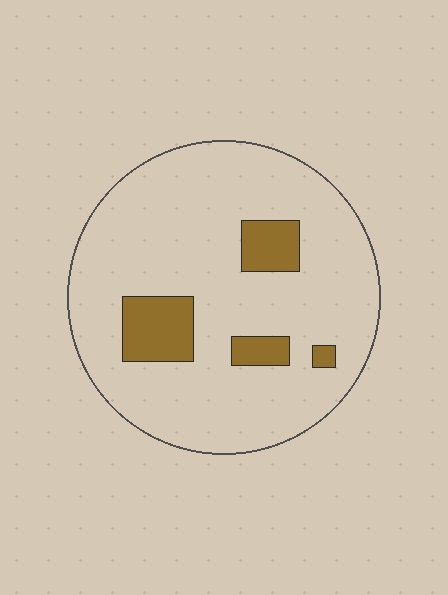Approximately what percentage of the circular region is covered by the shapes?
Approximately 15%.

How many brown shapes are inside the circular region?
4.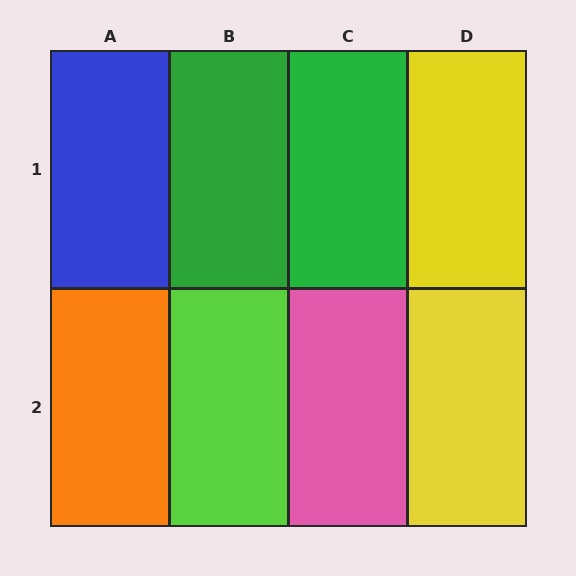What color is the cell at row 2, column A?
Orange.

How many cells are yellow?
2 cells are yellow.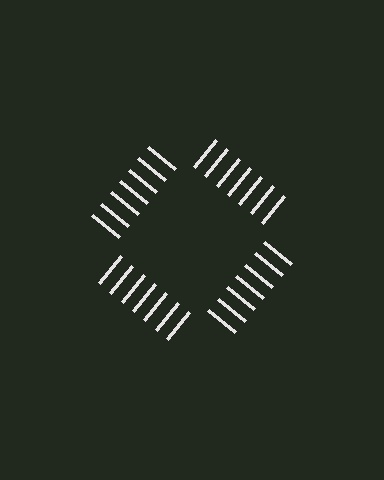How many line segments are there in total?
28 — 7 along each of the 4 edges.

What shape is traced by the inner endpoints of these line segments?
An illusory square — the line segments terminate on its edges but no continuous stroke is drawn.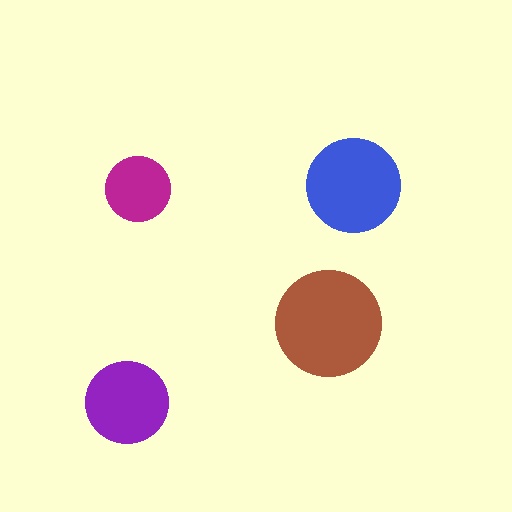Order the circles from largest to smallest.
the brown one, the blue one, the purple one, the magenta one.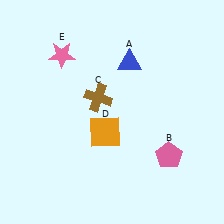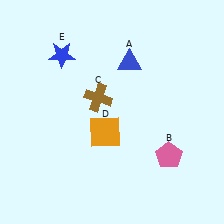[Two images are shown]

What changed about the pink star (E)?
In Image 1, E is pink. In Image 2, it changed to blue.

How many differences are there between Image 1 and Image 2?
There is 1 difference between the two images.